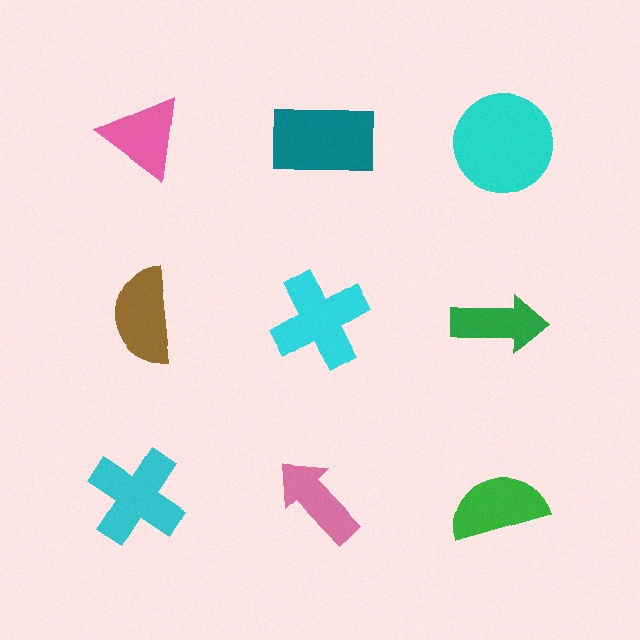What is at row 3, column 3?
A green semicircle.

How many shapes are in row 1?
3 shapes.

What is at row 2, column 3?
A green arrow.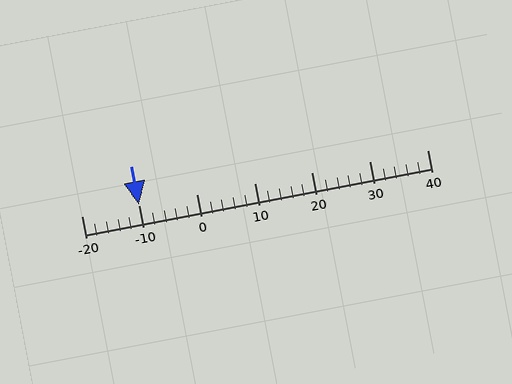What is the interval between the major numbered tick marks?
The major tick marks are spaced 10 units apart.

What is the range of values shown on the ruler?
The ruler shows values from -20 to 40.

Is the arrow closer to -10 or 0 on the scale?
The arrow is closer to -10.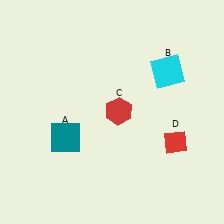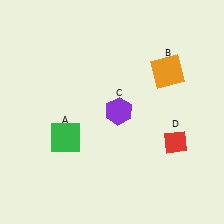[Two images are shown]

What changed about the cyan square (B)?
In Image 1, B is cyan. In Image 2, it changed to orange.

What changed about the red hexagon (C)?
In Image 1, C is red. In Image 2, it changed to purple.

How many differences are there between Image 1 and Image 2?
There are 3 differences between the two images.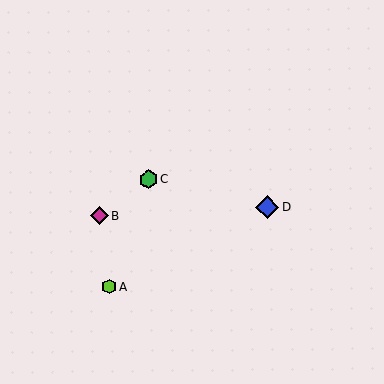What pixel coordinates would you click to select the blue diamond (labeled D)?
Click at (267, 207) to select the blue diamond D.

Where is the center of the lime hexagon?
The center of the lime hexagon is at (109, 286).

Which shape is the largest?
The blue diamond (labeled D) is the largest.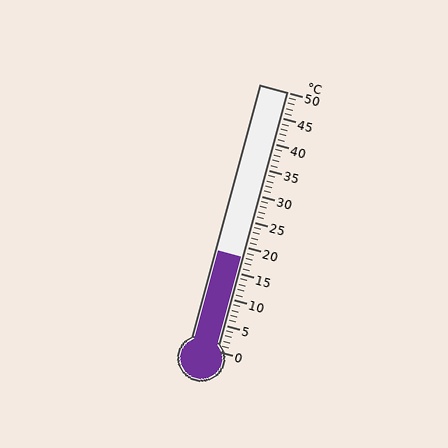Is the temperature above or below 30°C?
The temperature is below 30°C.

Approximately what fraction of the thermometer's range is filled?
The thermometer is filled to approximately 35% of its range.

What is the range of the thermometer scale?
The thermometer scale ranges from 0°C to 50°C.